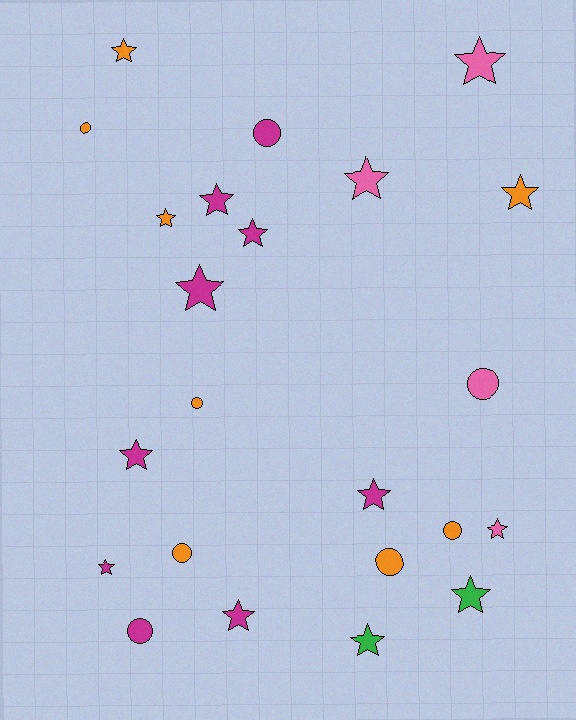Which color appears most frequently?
Magenta, with 9 objects.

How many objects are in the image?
There are 23 objects.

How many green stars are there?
There are 2 green stars.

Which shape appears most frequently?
Star, with 15 objects.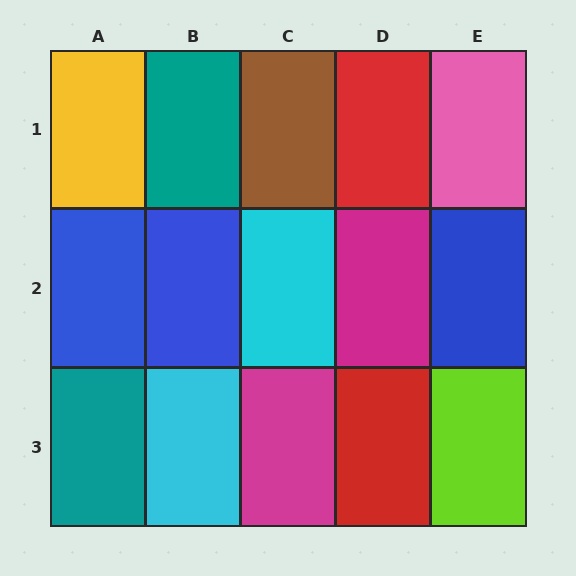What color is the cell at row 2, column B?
Blue.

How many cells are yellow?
1 cell is yellow.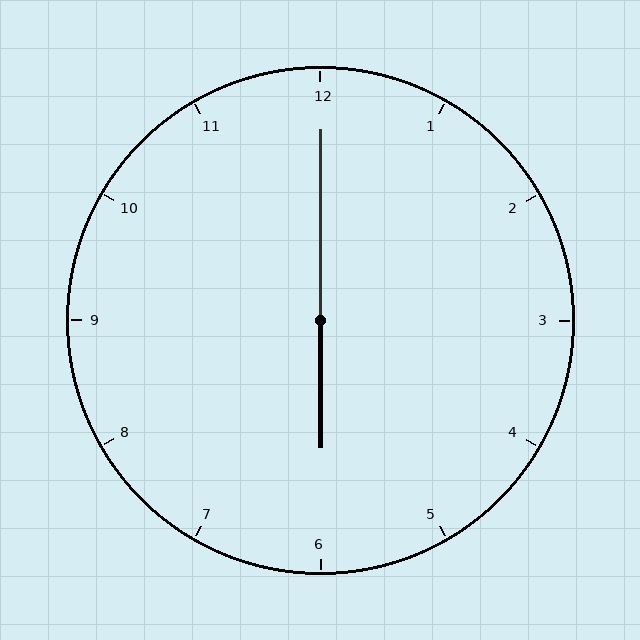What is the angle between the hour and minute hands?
Approximately 180 degrees.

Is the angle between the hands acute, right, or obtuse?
It is obtuse.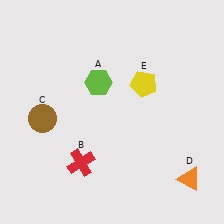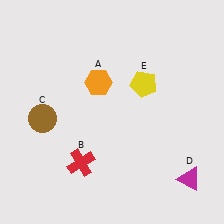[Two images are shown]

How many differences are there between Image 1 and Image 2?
There are 2 differences between the two images.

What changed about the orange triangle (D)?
In Image 1, D is orange. In Image 2, it changed to magenta.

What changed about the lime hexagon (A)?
In Image 1, A is lime. In Image 2, it changed to orange.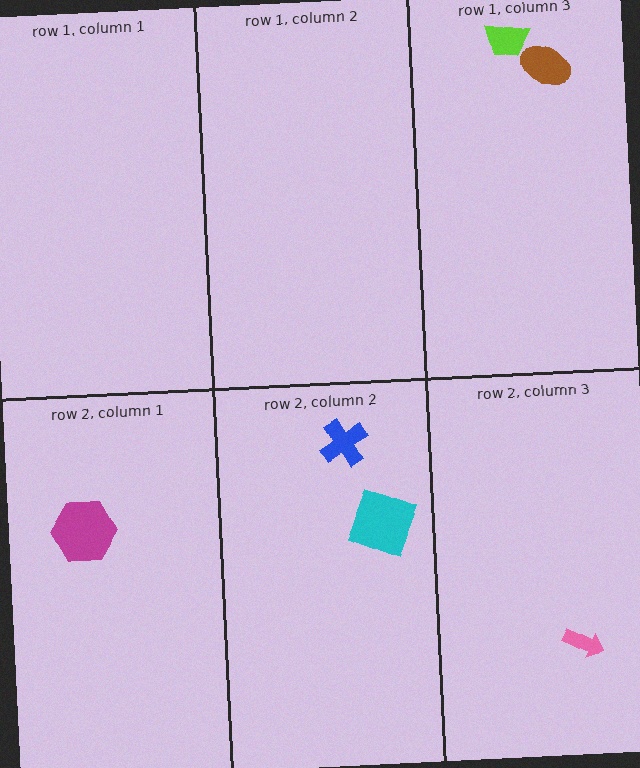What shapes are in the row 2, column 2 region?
The cyan square, the blue cross.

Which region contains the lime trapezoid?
The row 1, column 3 region.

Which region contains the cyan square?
The row 2, column 2 region.